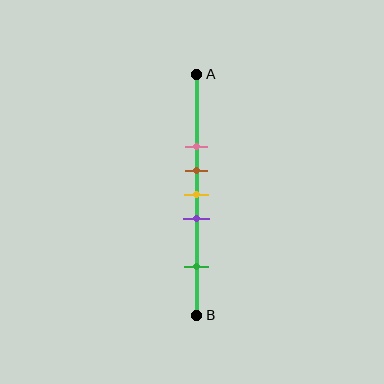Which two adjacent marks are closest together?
The brown and yellow marks are the closest adjacent pair.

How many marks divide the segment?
There are 5 marks dividing the segment.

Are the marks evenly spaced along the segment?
No, the marks are not evenly spaced.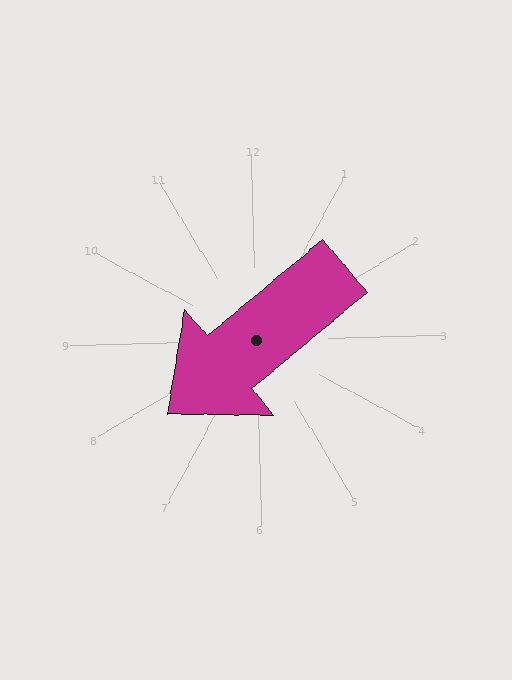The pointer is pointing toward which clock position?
Roughly 8 o'clock.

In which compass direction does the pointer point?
Southwest.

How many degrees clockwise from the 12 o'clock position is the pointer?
Approximately 232 degrees.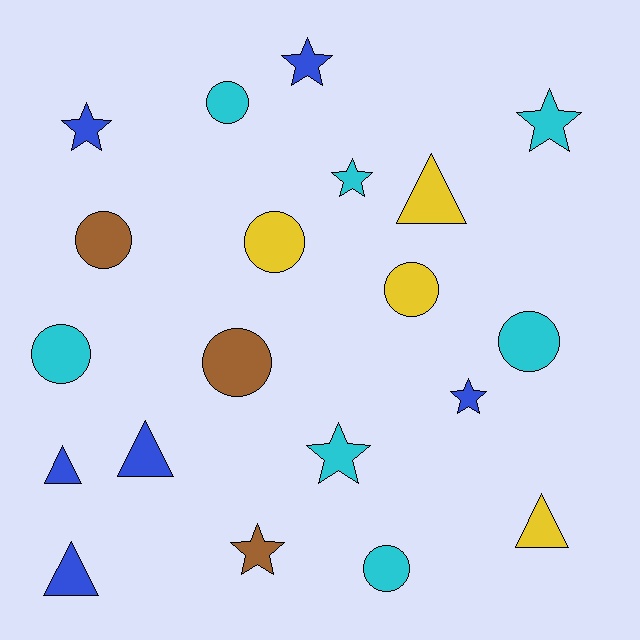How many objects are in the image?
There are 20 objects.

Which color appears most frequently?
Cyan, with 7 objects.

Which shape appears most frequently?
Circle, with 8 objects.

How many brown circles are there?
There are 2 brown circles.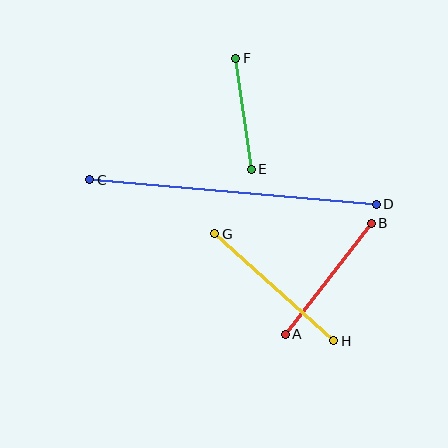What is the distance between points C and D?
The distance is approximately 288 pixels.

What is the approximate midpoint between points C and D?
The midpoint is at approximately (233, 192) pixels.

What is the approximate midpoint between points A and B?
The midpoint is at approximately (328, 279) pixels.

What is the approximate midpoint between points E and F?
The midpoint is at approximately (243, 114) pixels.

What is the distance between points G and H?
The distance is approximately 160 pixels.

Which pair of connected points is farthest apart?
Points C and D are farthest apart.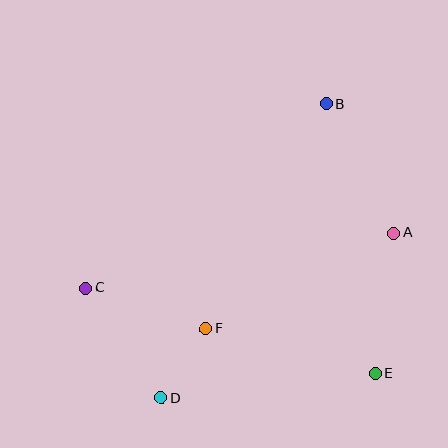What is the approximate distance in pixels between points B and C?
The distance between B and C is approximately 302 pixels.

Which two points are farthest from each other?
Points B and D are farthest from each other.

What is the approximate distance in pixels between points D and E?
The distance between D and E is approximately 216 pixels.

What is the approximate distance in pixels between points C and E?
The distance between C and E is approximately 302 pixels.